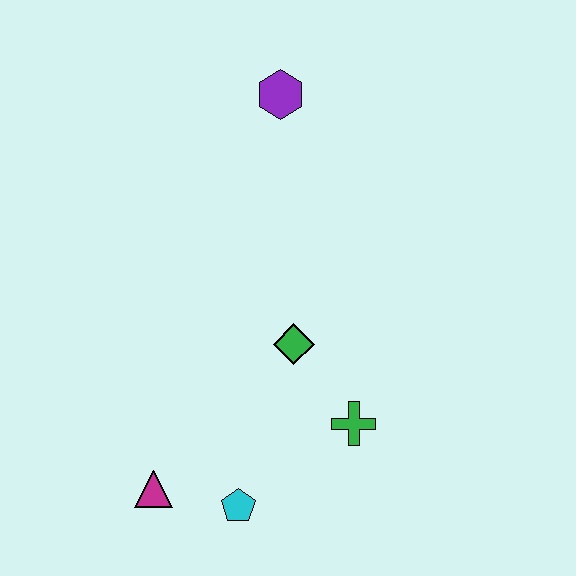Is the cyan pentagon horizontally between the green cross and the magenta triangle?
Yes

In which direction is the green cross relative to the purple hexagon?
The green cross is below the purple hexagon.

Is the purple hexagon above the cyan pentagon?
Yes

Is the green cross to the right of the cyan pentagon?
Yes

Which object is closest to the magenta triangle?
The cyan pentagon is closest to the magenta triangle.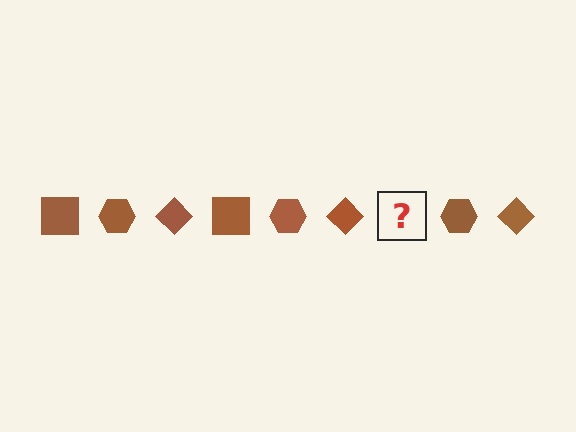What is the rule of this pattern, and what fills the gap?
The rule is that the pattern cycles through square, hexagon, diamond shapes in brown. The gap should be filled with a brown square.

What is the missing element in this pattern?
The missing element is a brown square.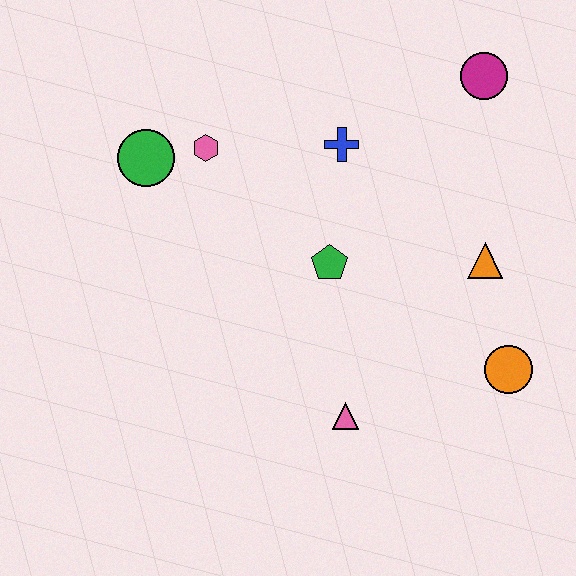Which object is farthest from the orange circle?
The green circle is farthest from the orange circle.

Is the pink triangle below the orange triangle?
Yes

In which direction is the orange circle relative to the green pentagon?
The orange circle is to the right of the green pentagon.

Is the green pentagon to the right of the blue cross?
No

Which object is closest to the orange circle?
The orange triangle is closest to the orange circle.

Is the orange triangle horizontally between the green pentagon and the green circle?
No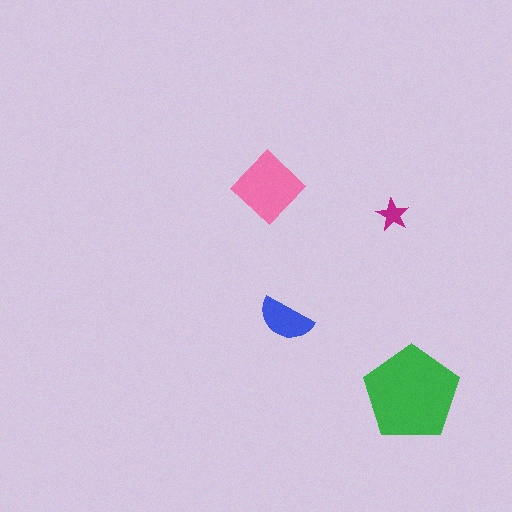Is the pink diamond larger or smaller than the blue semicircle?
Larger.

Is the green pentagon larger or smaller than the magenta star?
Larger.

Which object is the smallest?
The magenta star.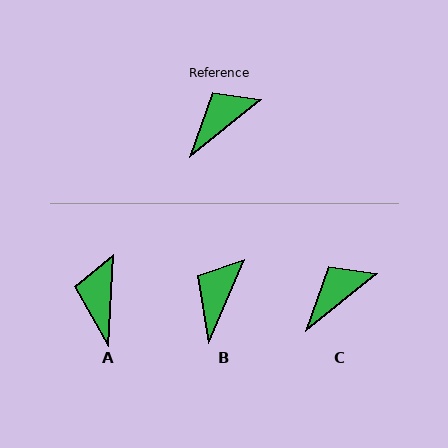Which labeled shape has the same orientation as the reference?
C.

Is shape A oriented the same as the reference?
No, it is off by about 48 degrees.